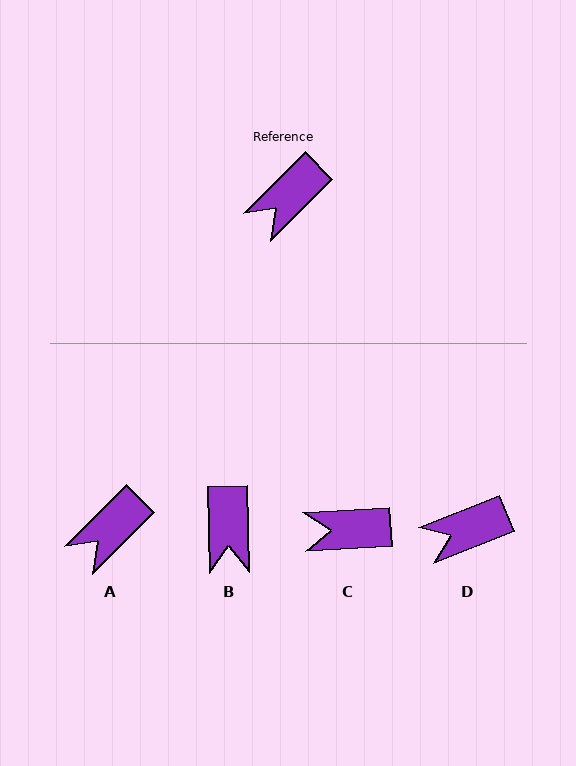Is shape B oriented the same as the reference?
No, it is off by about 47 degrees.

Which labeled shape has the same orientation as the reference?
A.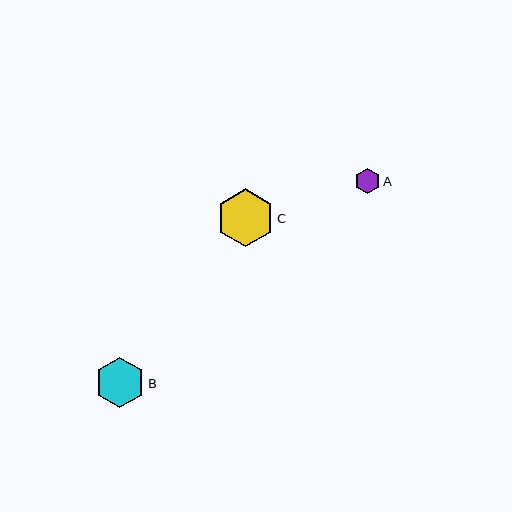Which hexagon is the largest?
Hexagon C is the largest with a size of approximately 58 pixels.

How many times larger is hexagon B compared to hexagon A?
Hexagon B is approximately 2.0 times the size of hexagon A.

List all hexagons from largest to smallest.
From largest to smallest: C, B, A.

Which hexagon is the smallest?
Hexagon A is the smallest with a size of approximately 25 pixels.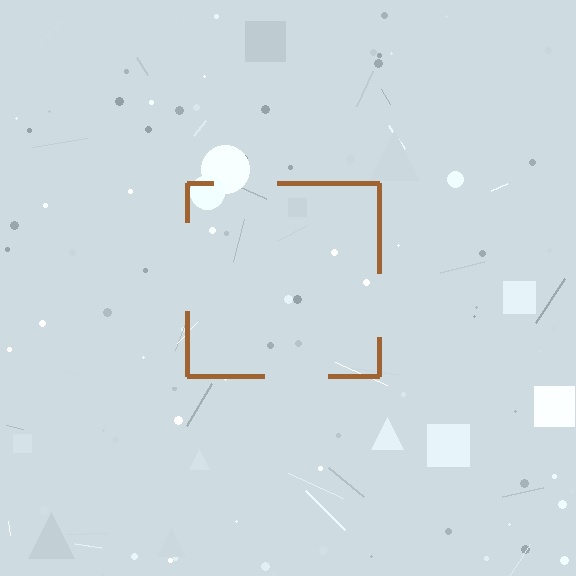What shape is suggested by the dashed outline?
The dashed outline suggests a square.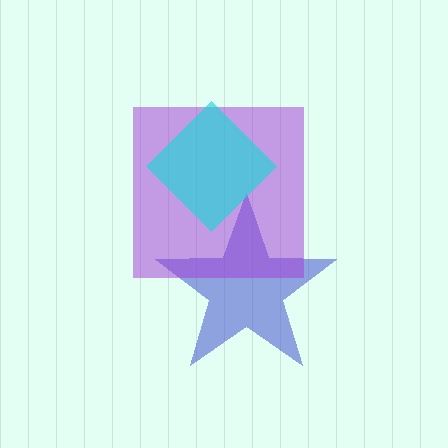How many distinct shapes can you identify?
There are 3 distinct shapes: a blue star, a purple square, a cyan diamond.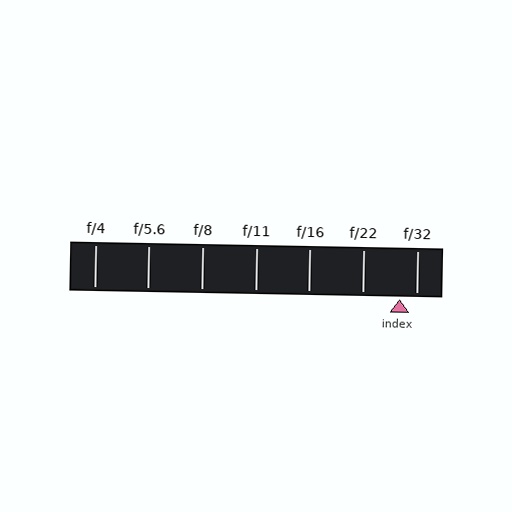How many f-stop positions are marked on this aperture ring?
There are 7 f-stop positions marked.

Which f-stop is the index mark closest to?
The index mark is closest to f/32.